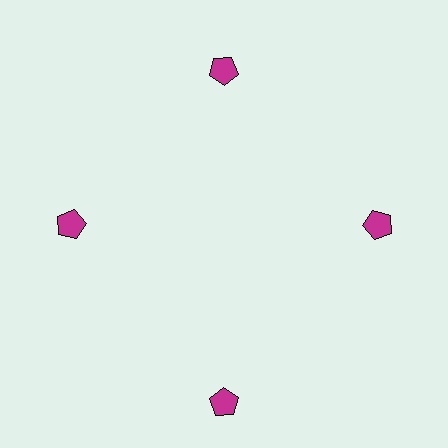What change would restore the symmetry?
The symmetry would be restored by moving it inward, back onto the ring so that all 4 pentagons sit at equal angles and equal distance from the center.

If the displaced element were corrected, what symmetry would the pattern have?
It would have 4-fold rotational symmetry — the pattern would map onto itself every 90 degrees.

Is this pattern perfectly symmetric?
No. The 4 magenta pentagons are arranged in a ring, but one element near the 6 o'clock position is pushed outward from the center, breaking the 4-fold rotational symmetry.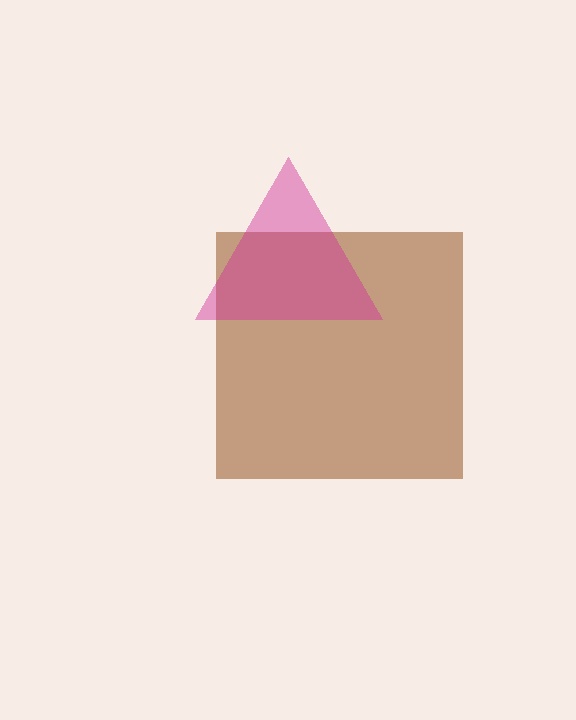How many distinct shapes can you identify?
There are 2 distinct shapes: a brown square, a magenta triangle.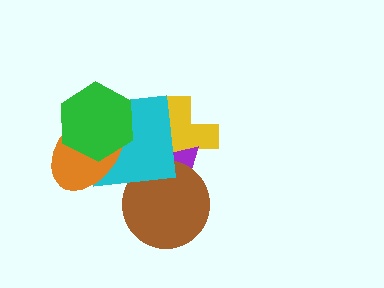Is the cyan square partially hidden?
Yes, it is partially covered by another shape.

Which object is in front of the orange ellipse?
The green hexagon is in front of the orange ellipse.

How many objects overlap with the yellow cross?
3 objects overlap with the yellow cross.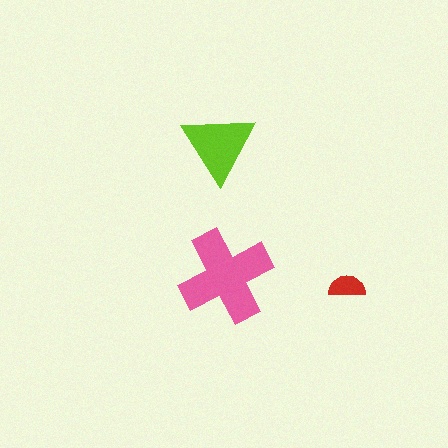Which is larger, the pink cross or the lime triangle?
The pink cross.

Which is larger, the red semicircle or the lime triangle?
The lime triangle.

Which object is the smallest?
The red semicircle.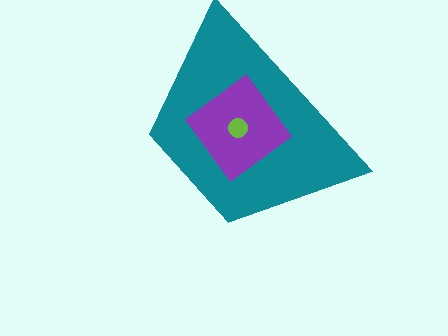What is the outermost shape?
The teal trapezoid.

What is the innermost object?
The lime circle.